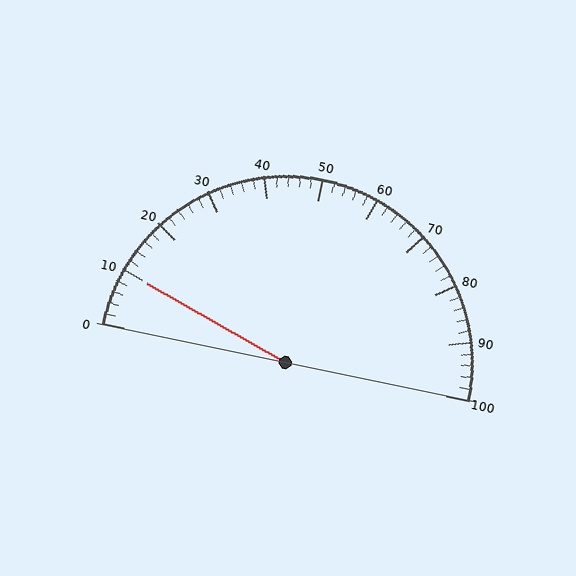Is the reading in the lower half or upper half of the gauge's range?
The reading is in the lower half of the range (0 to 100).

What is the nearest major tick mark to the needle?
The nearest major tick mark is 10.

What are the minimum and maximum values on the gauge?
The gauge ranges from 0 to 100.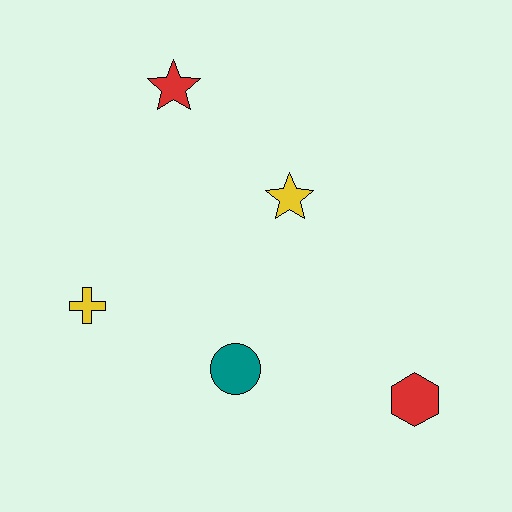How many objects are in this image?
There are 5 objects.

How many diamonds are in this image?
There are no diamonds.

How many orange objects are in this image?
There are no orange objects.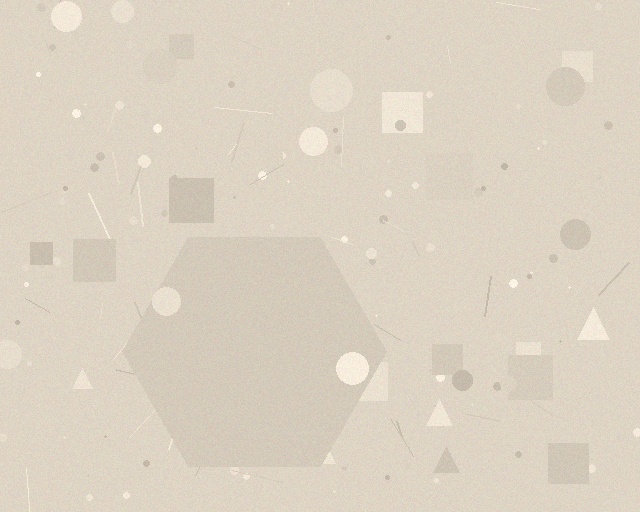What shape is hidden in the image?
A hexagon is hidden in the image.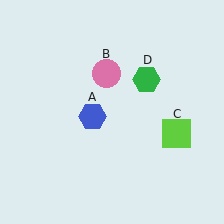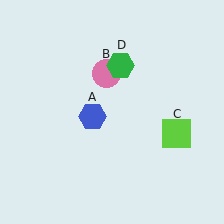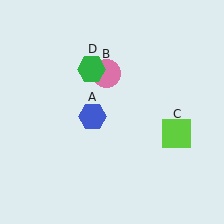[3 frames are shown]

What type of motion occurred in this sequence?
The green hexagon (object D) rotated counterclockwise around the center of the scene.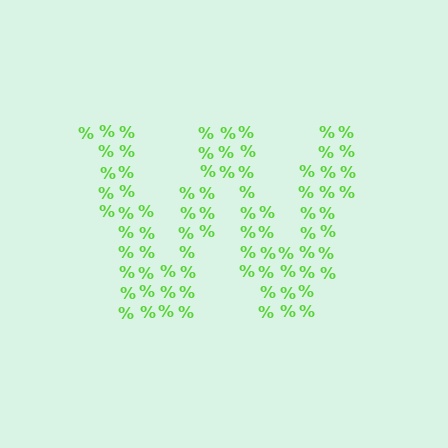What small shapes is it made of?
It is made of small percent signs.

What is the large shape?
The large shape is the letter W.